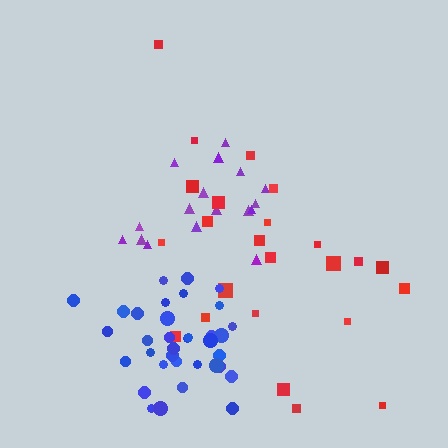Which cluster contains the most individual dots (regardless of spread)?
Blue (35).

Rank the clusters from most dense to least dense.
blue, purple, red.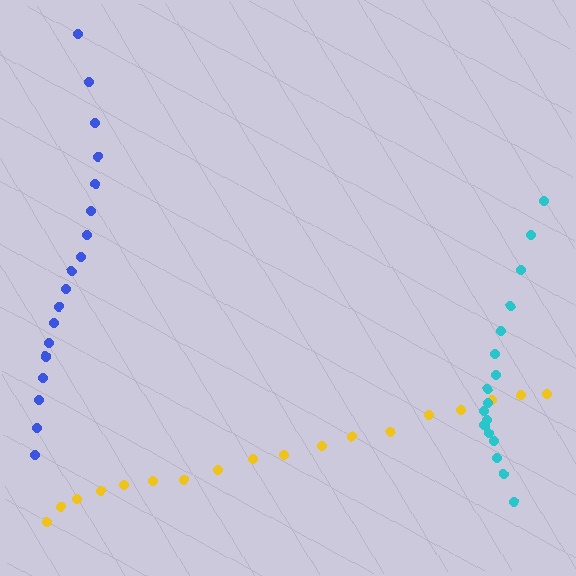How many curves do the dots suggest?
There are 3 distinct paths.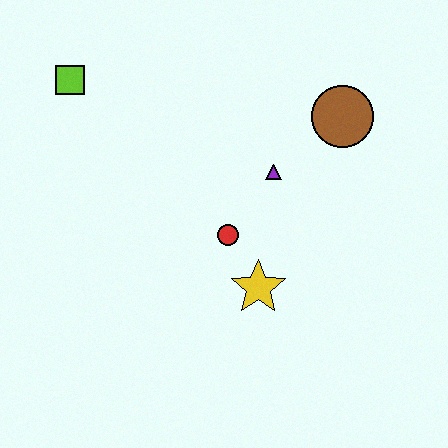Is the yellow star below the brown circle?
Yes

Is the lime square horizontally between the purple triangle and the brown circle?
No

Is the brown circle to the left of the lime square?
No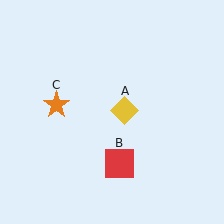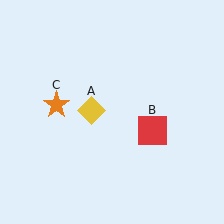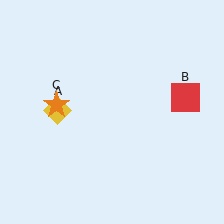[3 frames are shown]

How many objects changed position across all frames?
2 objects changed position: yellow diamond (object A), red square (object B).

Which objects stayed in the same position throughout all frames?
Orange star (object C) remained stationary.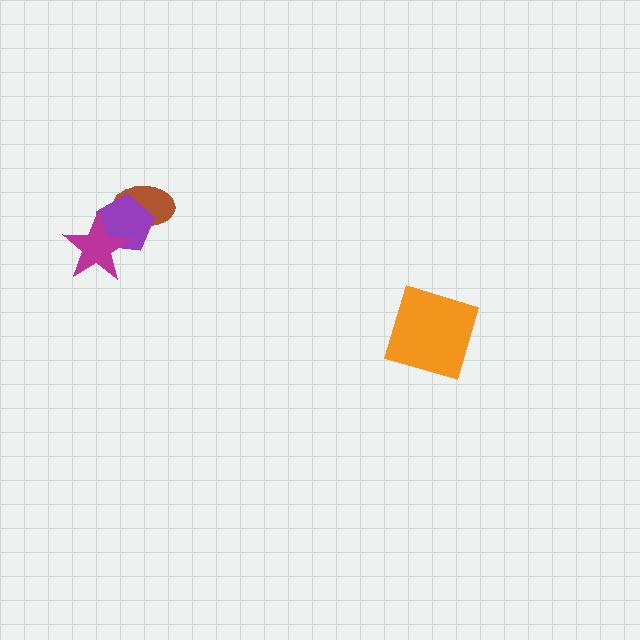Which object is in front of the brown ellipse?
The purple pentagon is in front of the brown ellipse.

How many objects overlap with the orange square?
0 objects overlap with the orange square.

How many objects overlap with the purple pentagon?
2 objects overlap with the purple pentagon.